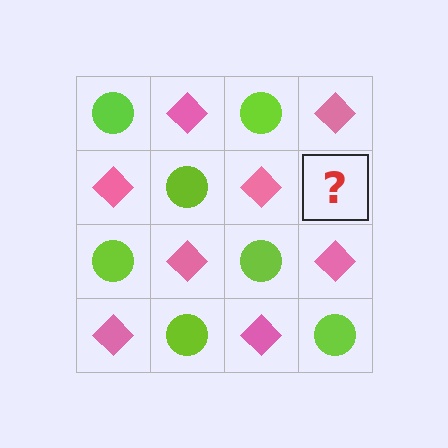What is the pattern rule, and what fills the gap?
The rule is that it alternates lime circle and pink diamond in a checkerboard pattern. The gap should be filled with a lime circle.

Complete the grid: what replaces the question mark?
The question mark should be replaced with a lime circle.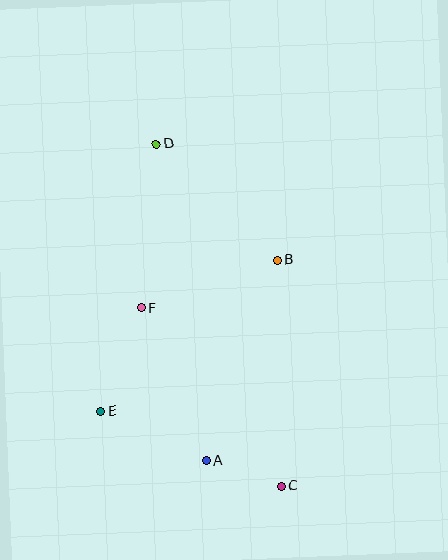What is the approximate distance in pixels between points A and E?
The distance between A and E is approximately 116 pixels.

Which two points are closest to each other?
Points A and C are closest to each other.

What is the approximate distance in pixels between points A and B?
The distance between A and B is approximately 213 pixels.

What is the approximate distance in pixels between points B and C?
The distance between B and C is approximately 226 pixels.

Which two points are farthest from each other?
Points C and D are farthest from each other.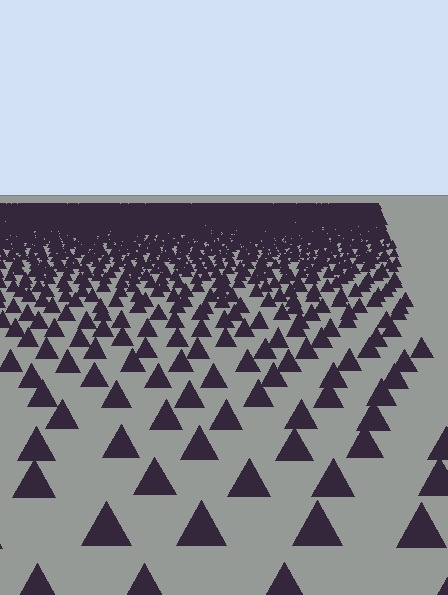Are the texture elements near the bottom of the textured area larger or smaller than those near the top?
Larger. Near the bottom, elements are closer to the viewer and appear at a bigger on-screen size.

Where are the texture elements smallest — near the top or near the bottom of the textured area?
Near the top.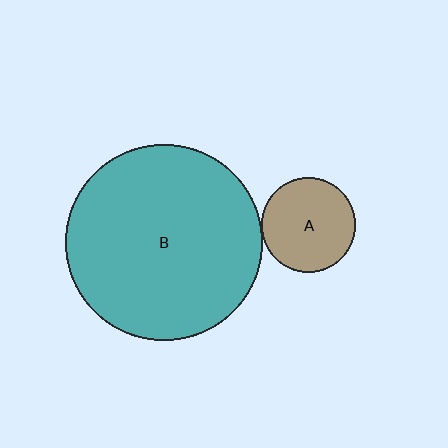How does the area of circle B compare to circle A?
Approximately 4.3 times.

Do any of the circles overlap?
No, none of the circles overlap.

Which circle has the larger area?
Circle B (teal).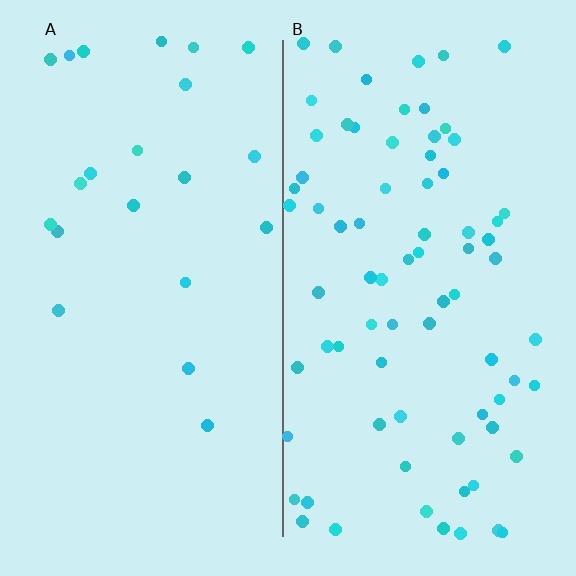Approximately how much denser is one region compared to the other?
Approximately 3.4× — region B over region A.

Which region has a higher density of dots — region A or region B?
B (the right).